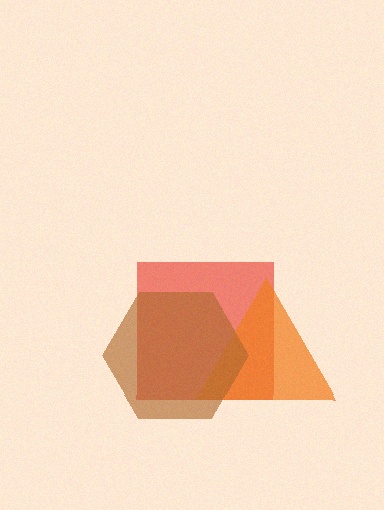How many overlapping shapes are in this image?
There are 3 overlapping shapes in the image.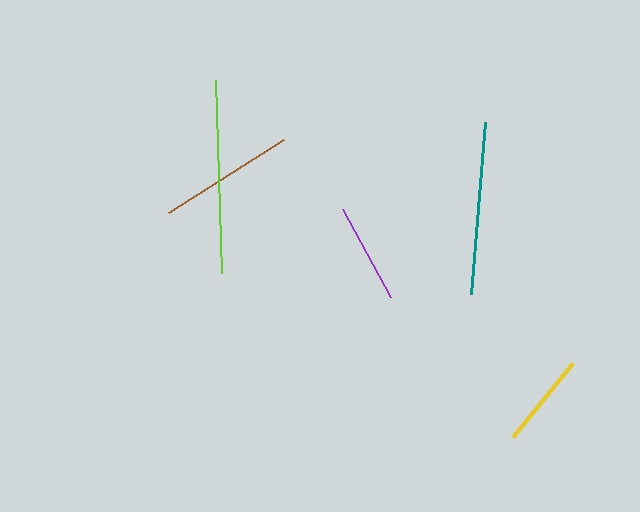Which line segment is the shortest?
The yellow line is the shortest at approximately 95 pixels.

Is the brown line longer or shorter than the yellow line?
The brown line is longer than the yellow line.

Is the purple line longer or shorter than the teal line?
The teal line is longer than the purple line.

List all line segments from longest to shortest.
From longest to shortest: lime, teal, brown, purple, yellow.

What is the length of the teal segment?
The teal segment is approximately 173 pixels long.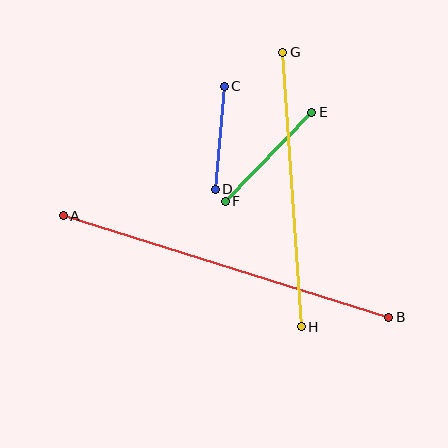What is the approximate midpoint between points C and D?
The midpoint is at approximately (220, 138) pixels.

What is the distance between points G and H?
The distance is approximately 275 pixels.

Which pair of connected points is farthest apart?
Points A and B are farthest apart.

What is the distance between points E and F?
The distance is approximately 124 pixels.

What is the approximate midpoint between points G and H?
The midpoint is at approximately (292, 190) pixels.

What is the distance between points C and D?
The distance is approximately 103 pixels.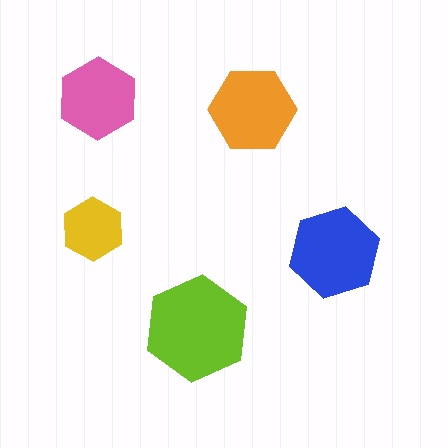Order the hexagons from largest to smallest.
the lime one, the blue one, the orange one, the pink one, the yellow one.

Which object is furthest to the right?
The blue hexagon is rightmost.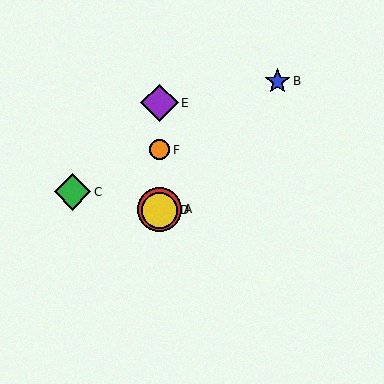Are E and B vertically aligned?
No, E is at x≈159 and B is at x≈278.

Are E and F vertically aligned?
Yes, both are at x≈159.